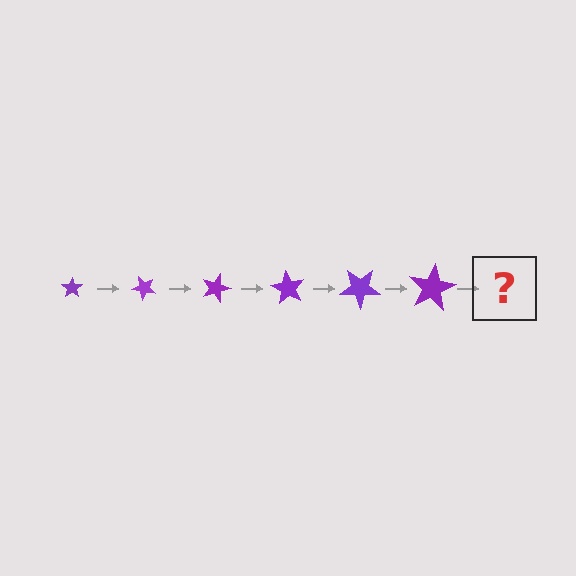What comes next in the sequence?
The next element should be a star, larger than the previous one and rotated 270 degrees from the start.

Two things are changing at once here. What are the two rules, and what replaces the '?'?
The two rules are that the star grows larger each step and it rotates 45 degrees each step. The '?' should be a star, larger than the previous one and rotated 270 degrees from the start.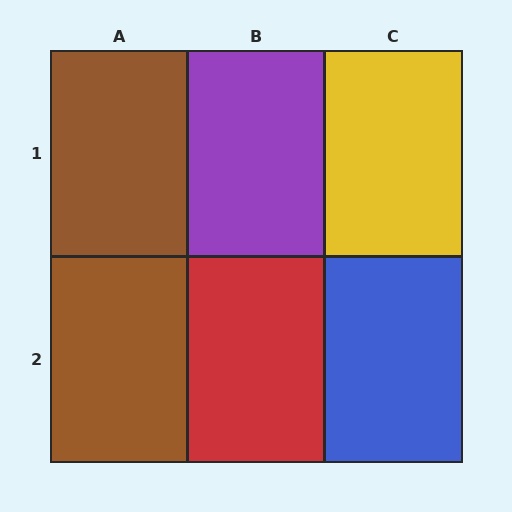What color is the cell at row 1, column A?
Brown.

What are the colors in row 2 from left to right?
Brown, red, blue.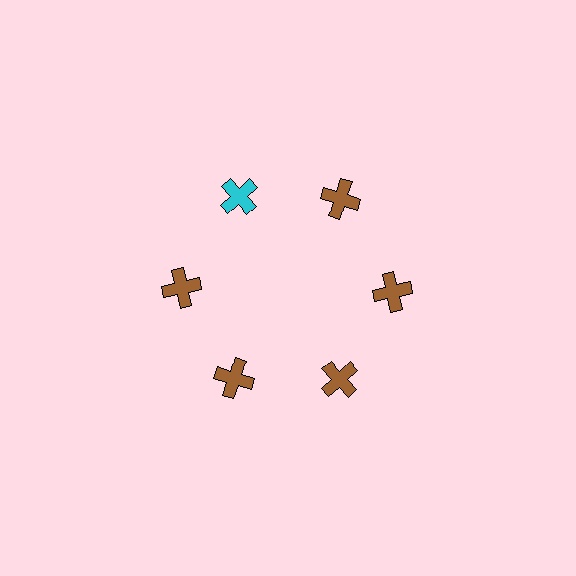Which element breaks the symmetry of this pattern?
The cyan cross at roughly the 11 o'clock position breaks the symmetry. All other shapes are brown crosses.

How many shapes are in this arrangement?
There are 6 shapes arranged in a ring pattern.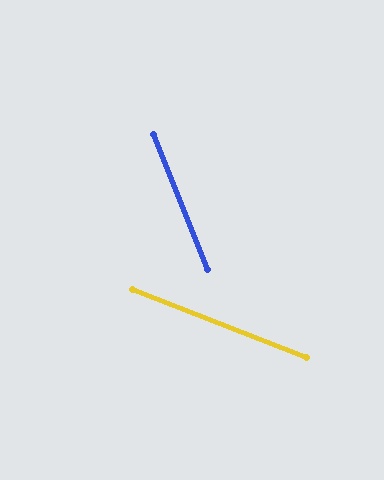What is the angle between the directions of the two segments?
Approximately 47 degrees.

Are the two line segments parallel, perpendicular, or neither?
Neither parallel nor perpendicular — they differ by about 47°.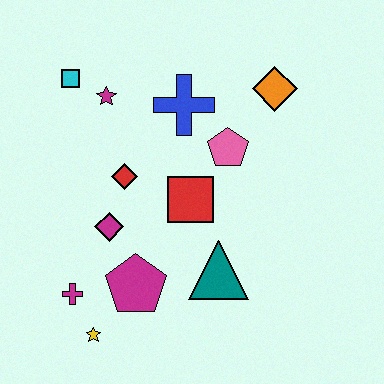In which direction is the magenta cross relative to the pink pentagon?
The magenta cross is to the left of the pink pentagon.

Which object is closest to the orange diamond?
The pink pentagon is closest to the orange diamond.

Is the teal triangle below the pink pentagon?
Yes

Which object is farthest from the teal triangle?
The cyan square is farthest from the teal triangle.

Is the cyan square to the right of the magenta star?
No